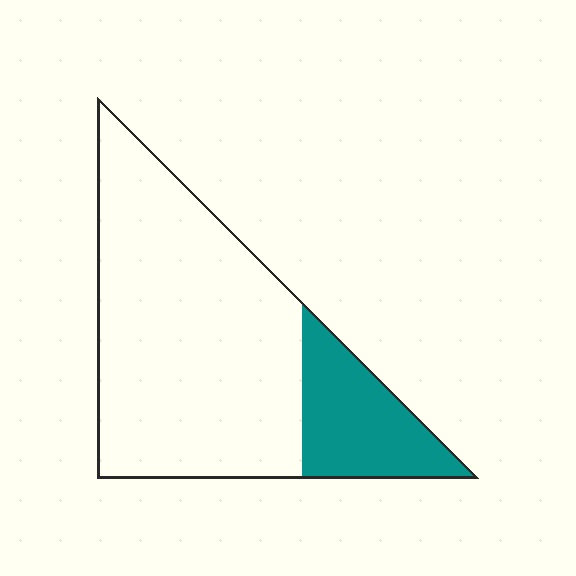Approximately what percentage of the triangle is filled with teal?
Approximately 20%.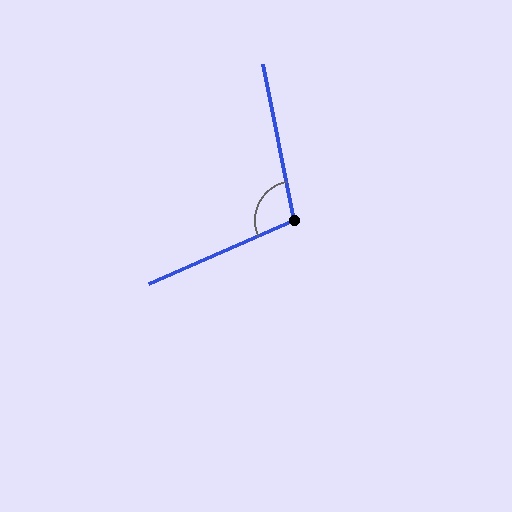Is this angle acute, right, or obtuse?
It is obtuse.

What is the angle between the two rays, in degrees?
Approximately 102 degrees.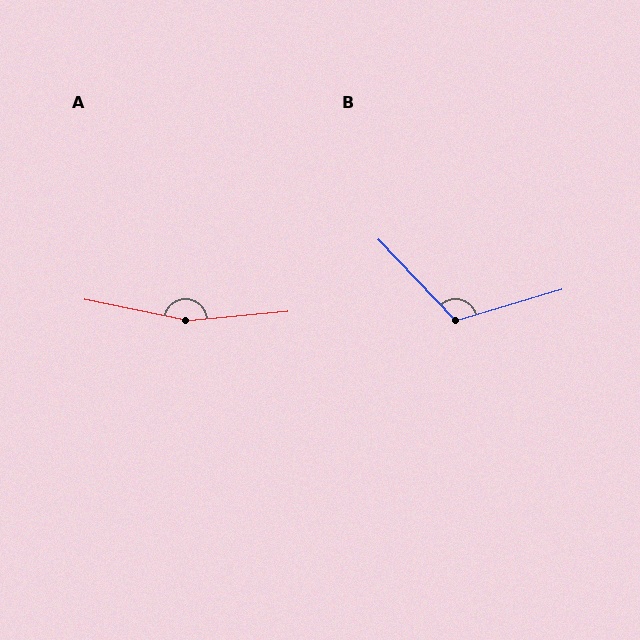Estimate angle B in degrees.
Approximately 117 degrees.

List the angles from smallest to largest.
B (117°), A (163°).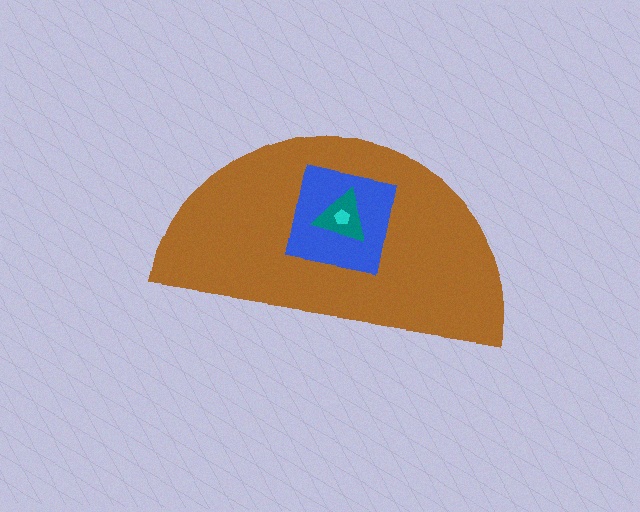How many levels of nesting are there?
4.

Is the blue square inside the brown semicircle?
Yes.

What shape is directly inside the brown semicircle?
The blue square.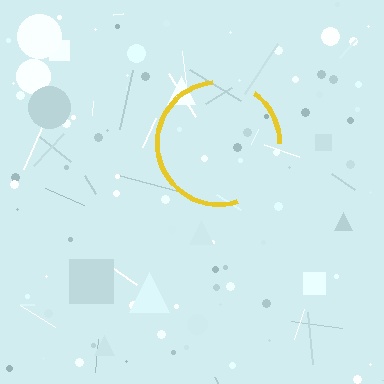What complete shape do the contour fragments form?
The contour fragments form a circle.